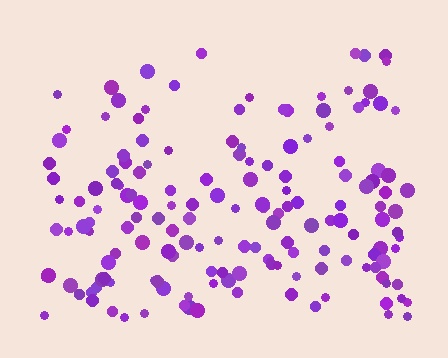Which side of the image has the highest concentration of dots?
The bottom.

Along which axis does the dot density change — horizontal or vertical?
Vertical.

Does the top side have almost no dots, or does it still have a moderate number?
Still a moderate number, just noticeably fewer than the bottom.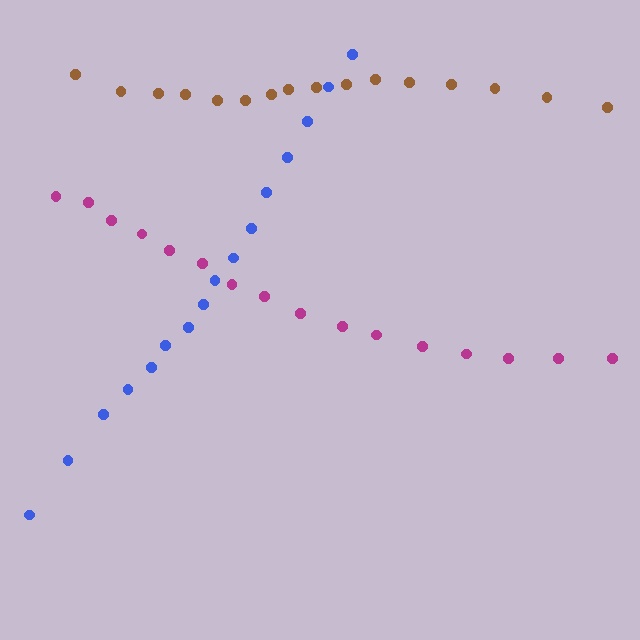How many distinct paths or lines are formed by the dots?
There are 3 distinct paths.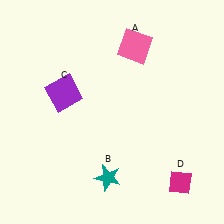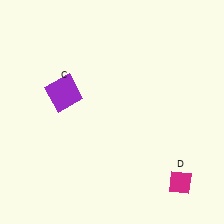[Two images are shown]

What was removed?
The pink square (A), the teal star (B) were removed in Image 2.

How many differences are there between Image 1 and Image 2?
There are 2 differences between the two images.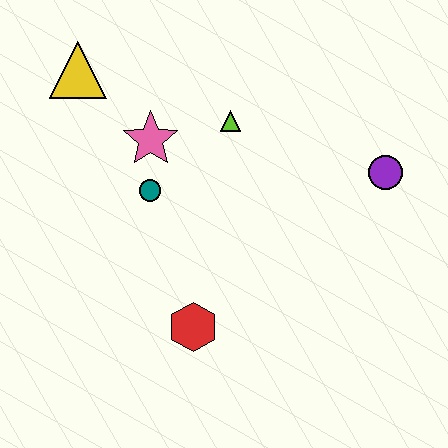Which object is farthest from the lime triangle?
The red hexagon is farthest from the lime triangle.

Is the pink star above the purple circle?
Yes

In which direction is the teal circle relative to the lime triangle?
The teal circle is to the left of the lime triangle.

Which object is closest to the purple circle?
The lime triangle is closest to the purple circle.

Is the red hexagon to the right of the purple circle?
No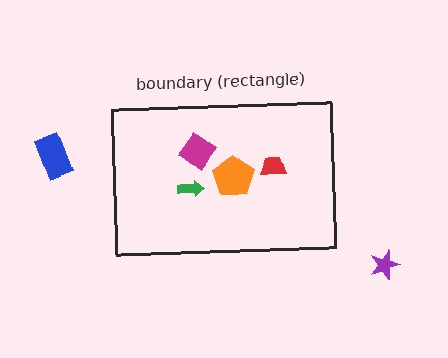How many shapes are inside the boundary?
4 inside, 2 outside.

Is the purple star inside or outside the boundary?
Outside.